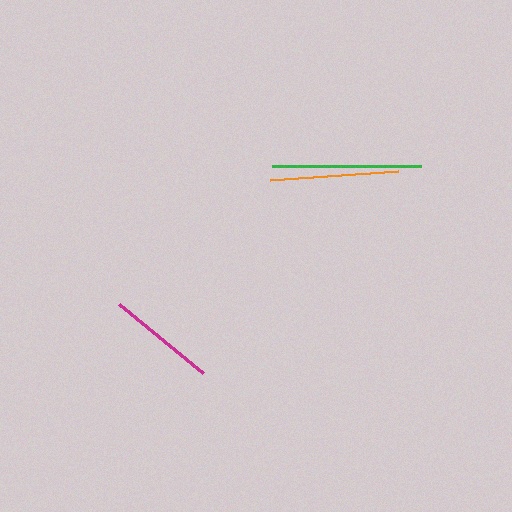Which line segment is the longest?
The green line is the longest at approximately 150 pixels.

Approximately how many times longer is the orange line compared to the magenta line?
The orange line is approximately 1.2 times the length of the magenta line.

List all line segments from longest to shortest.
From longest to shortest: green, orange, magenta.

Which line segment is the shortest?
The magenta line is the shortest at approximately 109 pixels.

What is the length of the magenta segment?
The magenta segment is approximately 109 pixels long.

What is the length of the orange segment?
The orange segment is approximately 128 pixels long.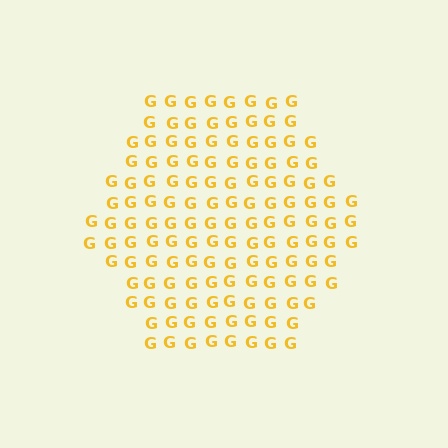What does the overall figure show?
The overall figure shows a hexagon.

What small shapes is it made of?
It is made of small letter G's.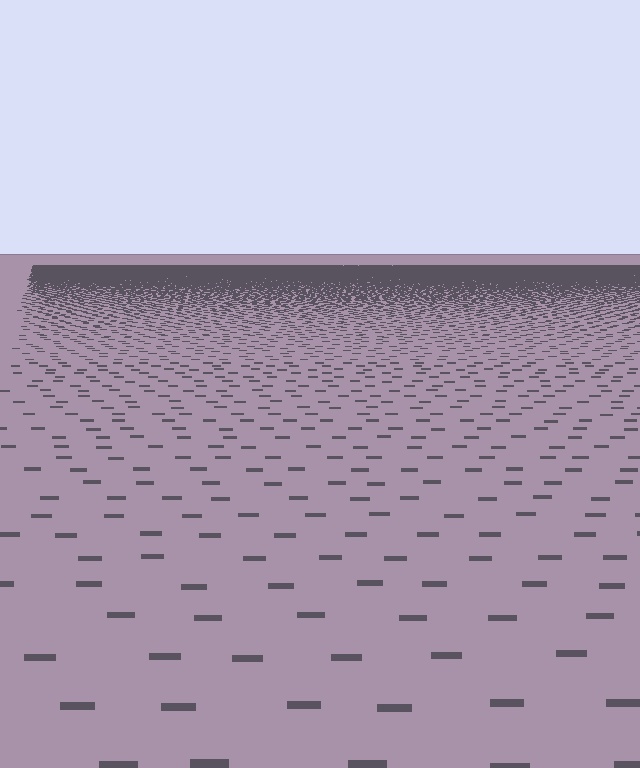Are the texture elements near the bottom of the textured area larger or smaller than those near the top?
Larger. Near the bottom, elements are closer to the viewer and appear at a bigger on-screen size.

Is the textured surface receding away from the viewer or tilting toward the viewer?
The surface is receding away from the viewer. Texture elements get smaller and denser toward the top.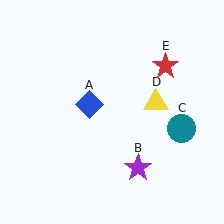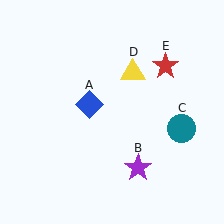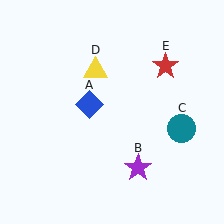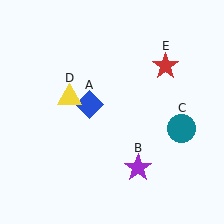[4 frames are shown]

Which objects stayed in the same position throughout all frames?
Blue diamond (object A) and purple star (object B) and teal circle (object C) and red star (object E) remained stationary.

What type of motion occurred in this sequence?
The yellow triangle (object D) rotated counterclockwise around the center of the scene.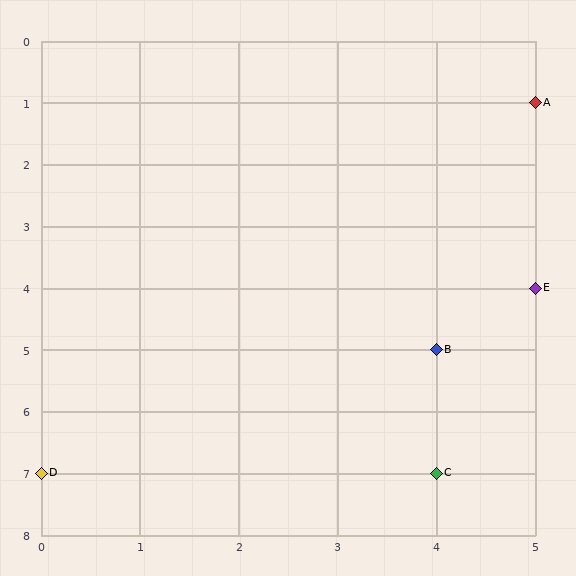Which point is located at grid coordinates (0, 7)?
Point D is at (0, 7).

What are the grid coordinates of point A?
Point A is at grid coordinates (5, 1).